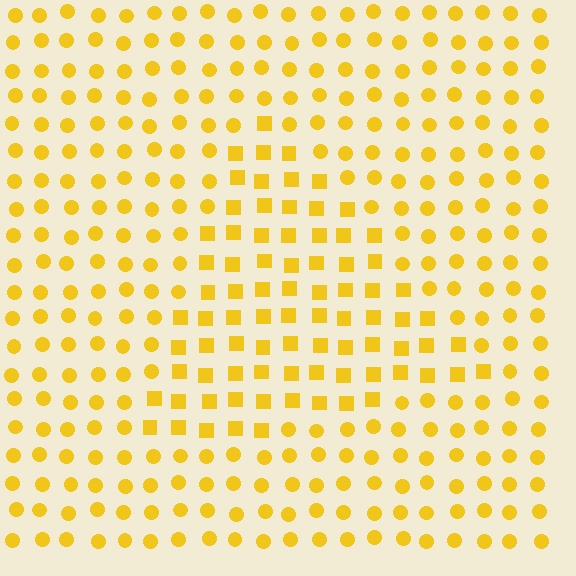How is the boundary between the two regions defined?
The boundary is defined by a change in element shape: squares inside vs. circles outside. All elements share the same color and spacing.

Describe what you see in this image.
The image is filled with small yellow elements arranged in a uniform grid. A triangle-shaped region contains squares, while the surrounding area contains circles. The boundary is defined purely by the change in element shape.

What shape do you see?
I see a triangle.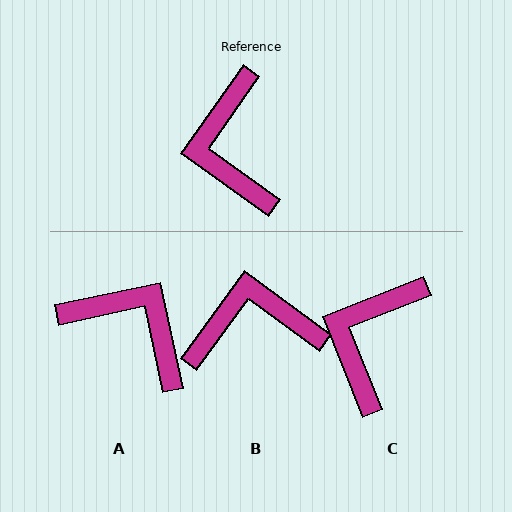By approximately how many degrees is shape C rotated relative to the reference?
Approximately 33 degrees clockwise.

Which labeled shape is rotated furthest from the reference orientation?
A, about 133 degrees away.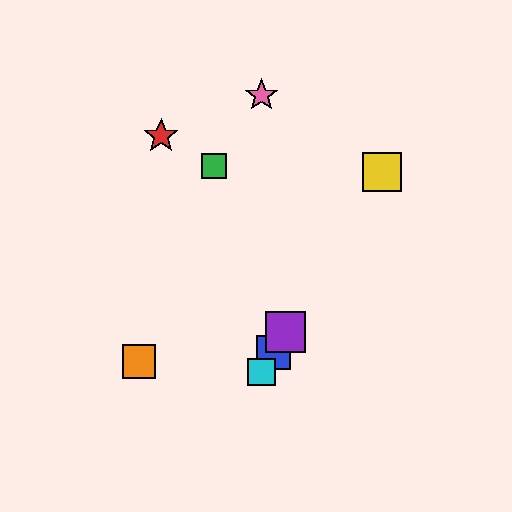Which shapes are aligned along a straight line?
The blue square, the yellow square, the purple square, the cyan square are aligned along a straight line.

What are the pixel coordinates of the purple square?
The purple square is at (286, 332).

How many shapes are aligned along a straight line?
4 shapes (the blue square, the yellow square, the purple square, the cyan square) are aligned along a straight line.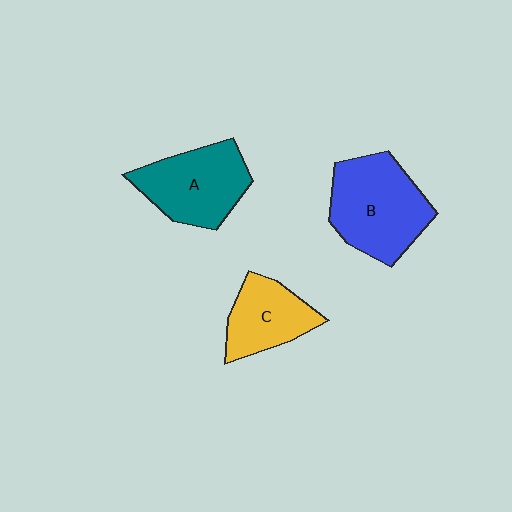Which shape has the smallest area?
Shape C (yellow).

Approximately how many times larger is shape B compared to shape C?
Approximately 1.5 times.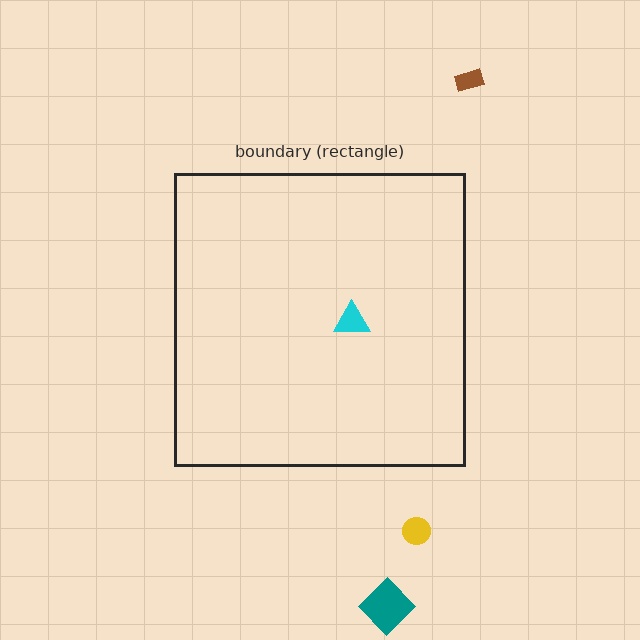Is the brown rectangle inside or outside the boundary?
Outside.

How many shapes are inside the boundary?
1 inside, 3 outside.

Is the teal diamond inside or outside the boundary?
Outside.